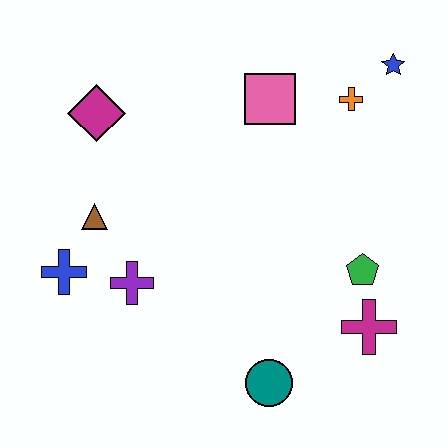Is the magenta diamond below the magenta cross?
No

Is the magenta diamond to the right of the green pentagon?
No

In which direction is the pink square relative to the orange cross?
The pink square is to the left of the orange cross.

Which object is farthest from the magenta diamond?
The magenta cross is farthest from the magenta diamond.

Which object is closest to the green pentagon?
The magenta cross is closest to the green pentagon.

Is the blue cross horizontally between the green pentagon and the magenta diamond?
No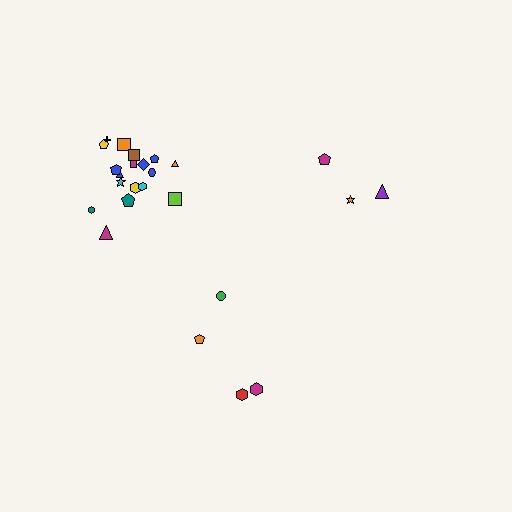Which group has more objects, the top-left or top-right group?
The top-left group.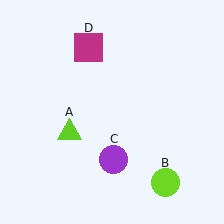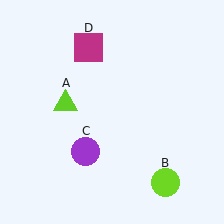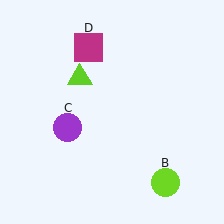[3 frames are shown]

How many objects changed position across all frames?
2 objects changed position: lime triangle (object A), purple circle (object C).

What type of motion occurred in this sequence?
The lime triangle (object A), purple circle (object C) rotated clockwise around the center of the scene.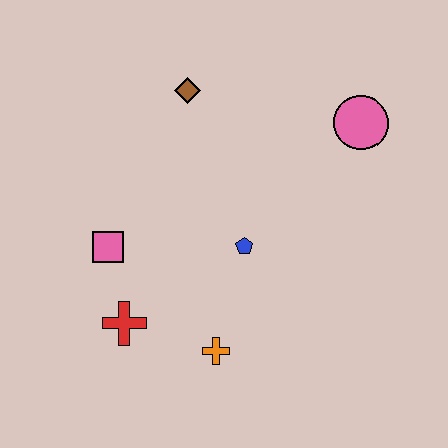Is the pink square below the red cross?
No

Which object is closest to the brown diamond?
The blue pentagon is closest to the brown diamond.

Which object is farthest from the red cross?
The pink circle is farthest from the red cross.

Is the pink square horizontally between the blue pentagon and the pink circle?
No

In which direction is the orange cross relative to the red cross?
The orange cross is to the right of the red cross.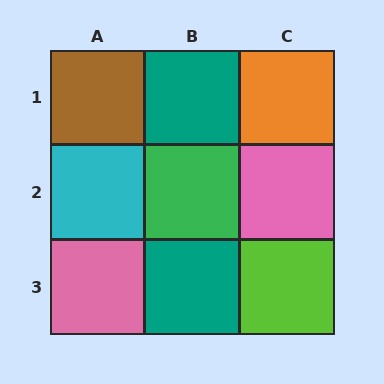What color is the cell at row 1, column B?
Teal.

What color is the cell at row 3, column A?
Pink.